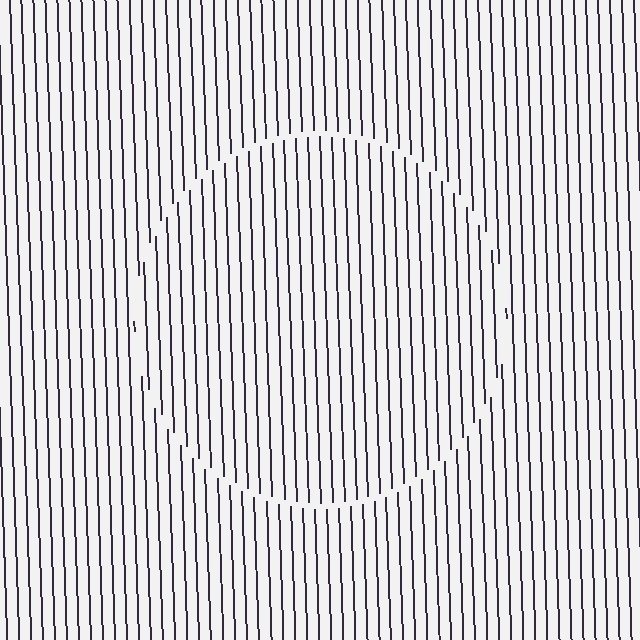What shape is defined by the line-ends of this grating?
An illusory circle. The interior of the shape contains the same grating, shifted by half a period — the contour is defined by the phase discontinuity where line-ends from the inner and outer gratings abut.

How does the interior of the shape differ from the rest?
The interior of the shape contains the same grating, shifted by half a period — the contour is defined by the phase discontinuity where line-ends from the inner and outer gratings abut.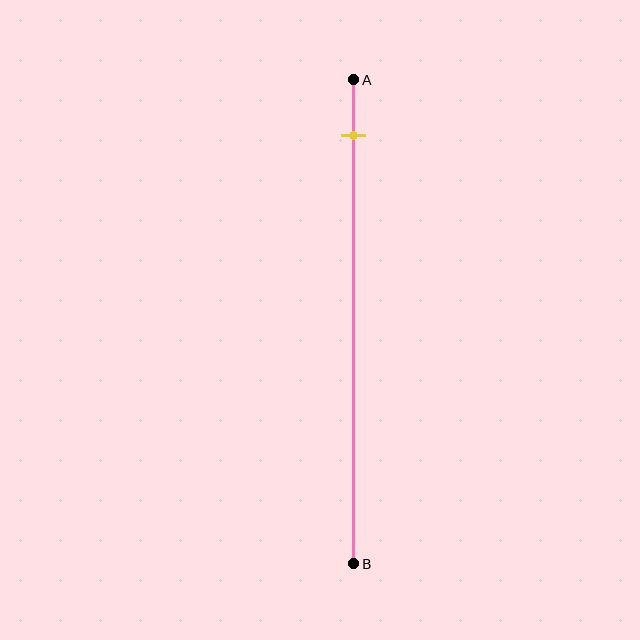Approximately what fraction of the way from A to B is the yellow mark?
The yellow mark is approximately 10% of the way from A to B.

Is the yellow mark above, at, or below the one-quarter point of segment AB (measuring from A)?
The yellow mark is above the one-quarter point of segment AB.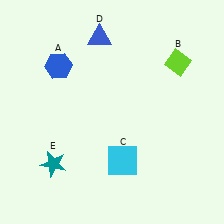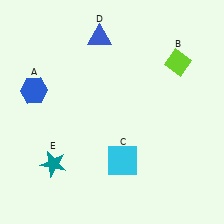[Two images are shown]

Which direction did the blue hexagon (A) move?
The blue hexagon (A) moved down.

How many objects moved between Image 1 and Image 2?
1 object moved between the two images.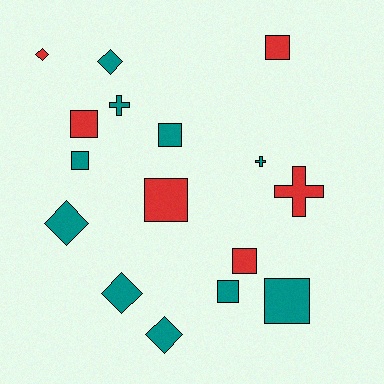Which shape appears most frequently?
Square, with 8 objects.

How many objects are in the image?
There are 16 objects.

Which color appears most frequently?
Teal, with 10 objects.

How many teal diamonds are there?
There are 4 teal diamonds.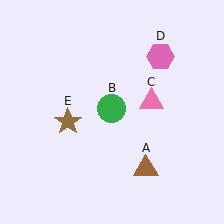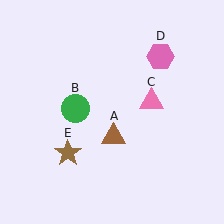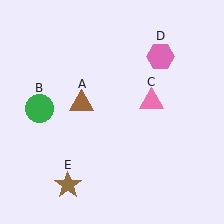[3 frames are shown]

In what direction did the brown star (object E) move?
The brown star (object E) moved down.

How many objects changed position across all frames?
3 objects changed position: brown triangle (object A), green circle (object B), brown star (object E).